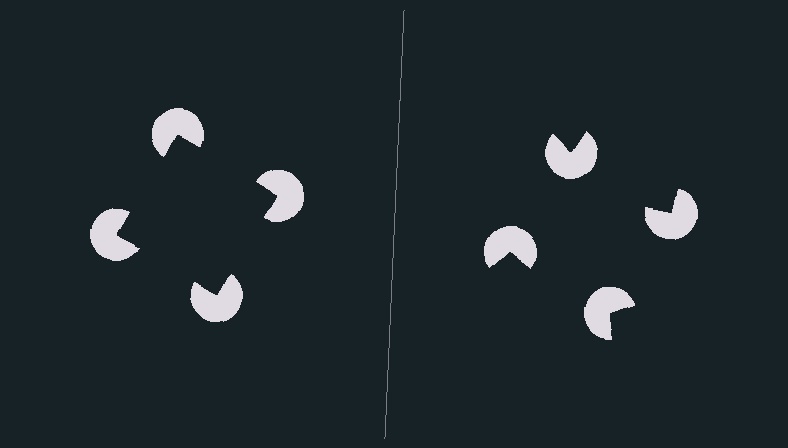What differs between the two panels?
The pac-man discs are positioned identically on both sides; only the wedge orientations differ. On the left they align to a square; on the right they are misaligned.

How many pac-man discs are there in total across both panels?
8 — 4 on each side.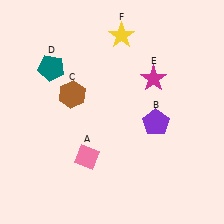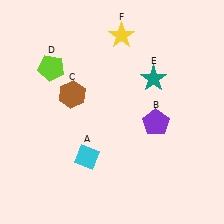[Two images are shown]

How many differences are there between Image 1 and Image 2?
There are 3 differences between the two images.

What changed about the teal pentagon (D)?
In Image 1, D is teal. In Image 2, it changed to lime.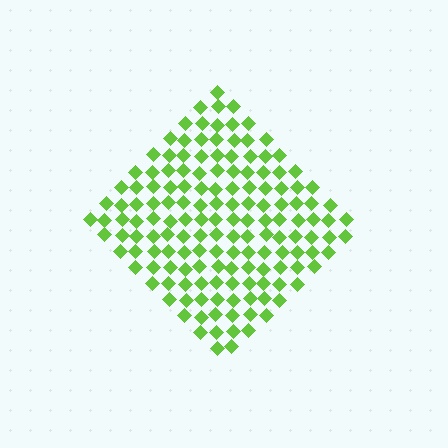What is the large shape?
The large shape is a diamond.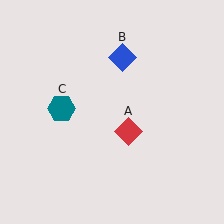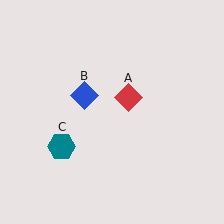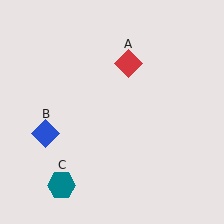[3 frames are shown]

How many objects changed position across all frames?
3 objects changed position: red diamond (object A), blue diamond (object B), teal hexagon (object C).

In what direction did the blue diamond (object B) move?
The blue diamond (object B) moved down and to the left.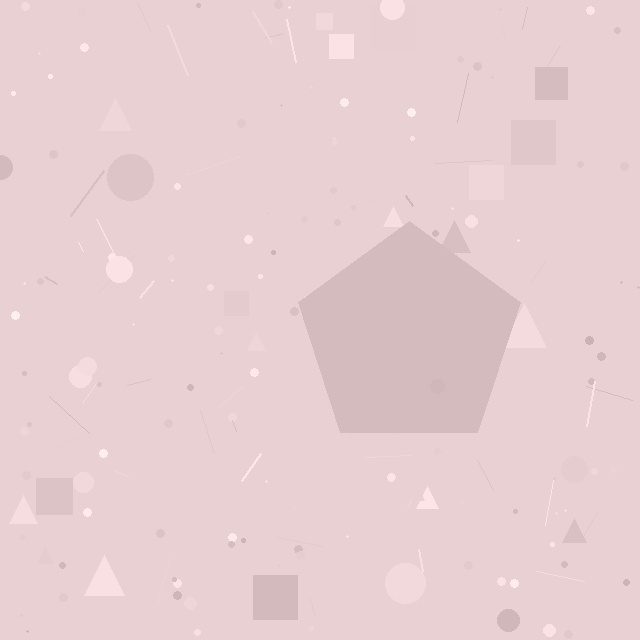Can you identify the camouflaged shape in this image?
The camouflaged shape is a pentagon.